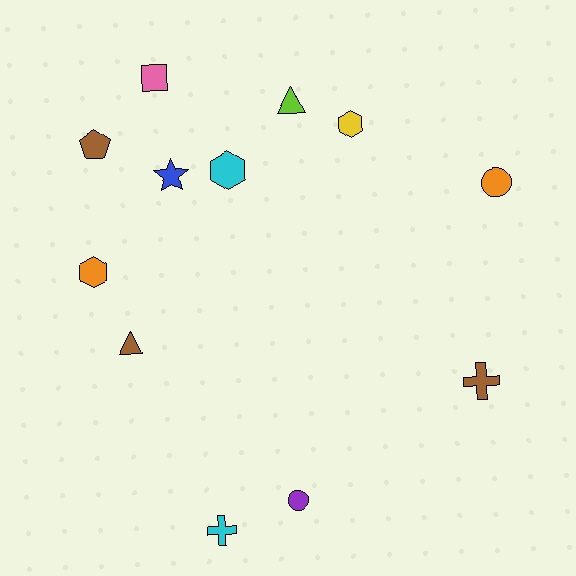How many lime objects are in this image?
There is 1 lime object.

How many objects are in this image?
There are 12 objects.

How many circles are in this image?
There are 2 circles.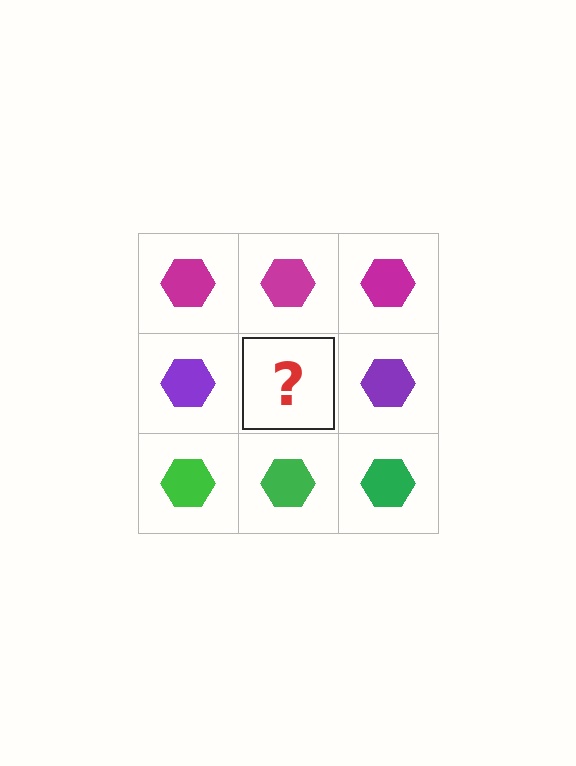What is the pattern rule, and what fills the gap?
The rule is that each row has a consistent color. The gap should be filled with a purple hexagon.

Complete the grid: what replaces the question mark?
The question mark should be replaced with a purple hexagon.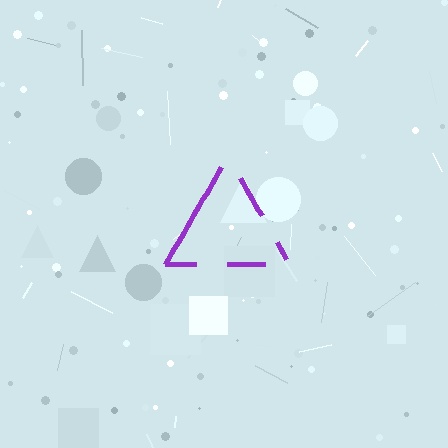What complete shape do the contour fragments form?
The contour fragments form a triangle.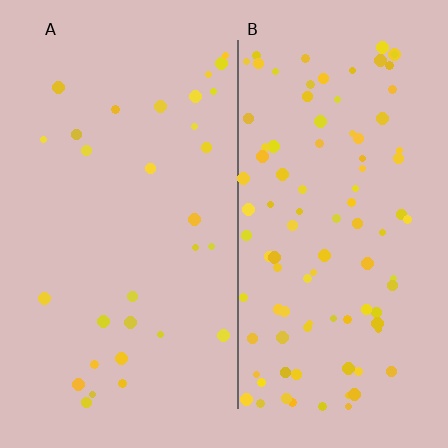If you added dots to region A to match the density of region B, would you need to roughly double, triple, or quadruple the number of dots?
Approximately triple.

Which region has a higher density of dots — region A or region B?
B (the right).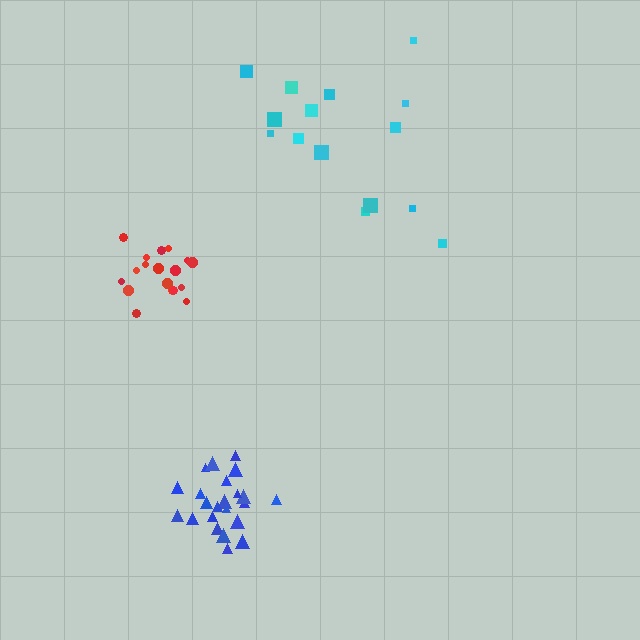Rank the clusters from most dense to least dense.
red, blue, cyan.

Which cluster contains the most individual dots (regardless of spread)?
Blue (23).